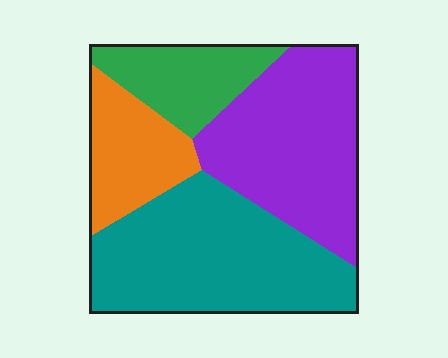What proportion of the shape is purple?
Purple covers 33% of the shape.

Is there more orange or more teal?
Teal.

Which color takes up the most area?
Teal, at roughly 35%.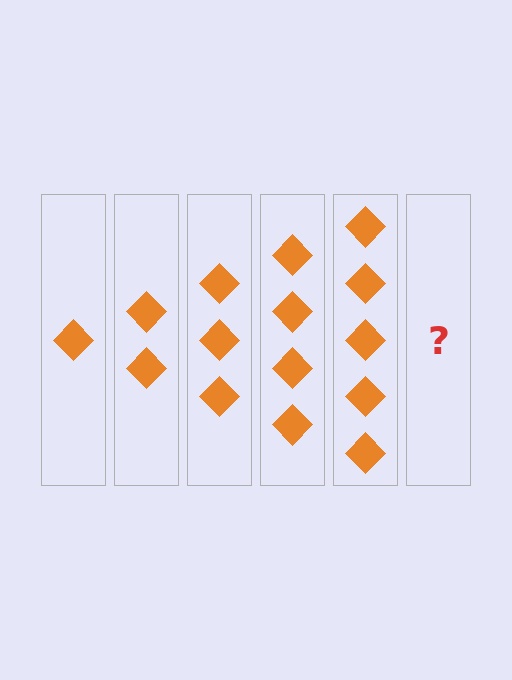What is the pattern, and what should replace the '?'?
The pattern is that each step adds one more diamond. The '?' should be 6 diamonds.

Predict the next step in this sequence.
The next step is 6 diamonds.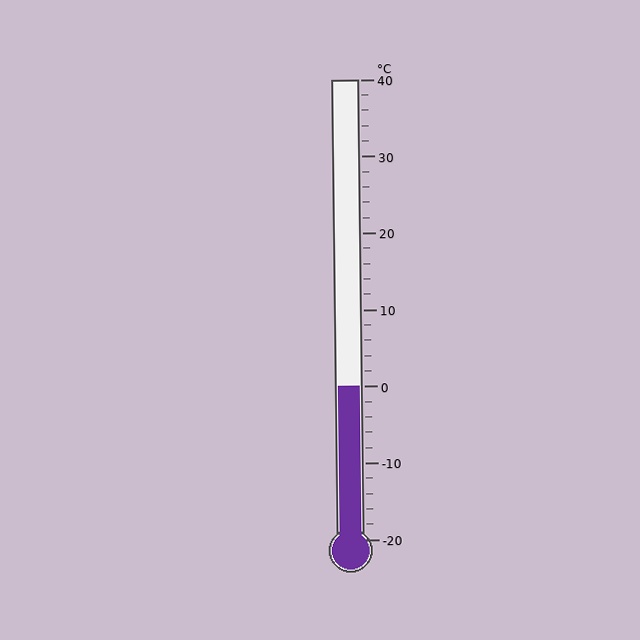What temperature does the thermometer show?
The thermometer shows approximately 0°C.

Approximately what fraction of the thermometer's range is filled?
The thermometer is filled to approximately 35% of its range.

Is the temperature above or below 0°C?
The temperature is at 0°C.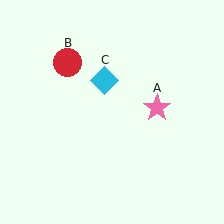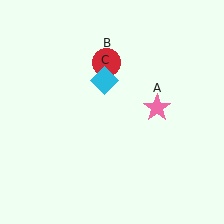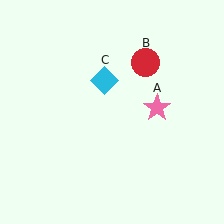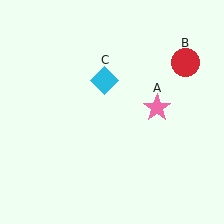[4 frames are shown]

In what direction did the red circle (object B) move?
The red circle (object B) moved right.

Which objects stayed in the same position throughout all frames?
Pink star (object A) and cyan diamond (object C) remained stationary.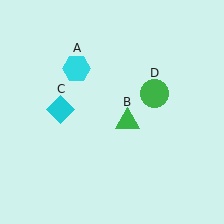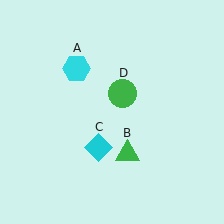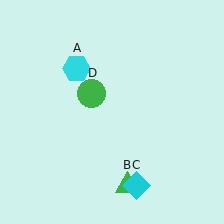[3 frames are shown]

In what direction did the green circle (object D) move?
The green circle (object D) moved left.